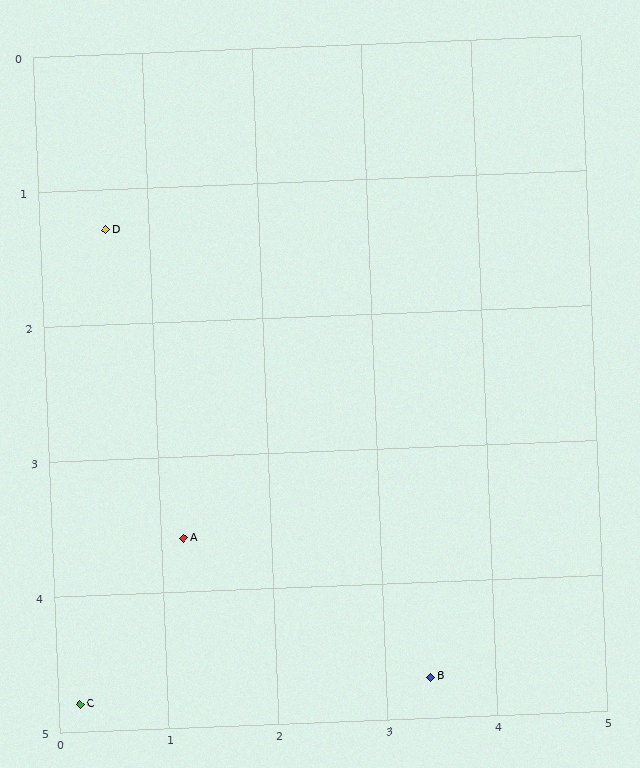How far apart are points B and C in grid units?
Points B and C are about 3.2 grid units apart.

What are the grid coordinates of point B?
Point B is at approximately (3.4, 4.7).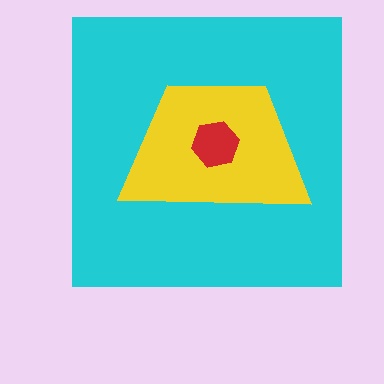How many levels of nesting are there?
3.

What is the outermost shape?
The cyan square.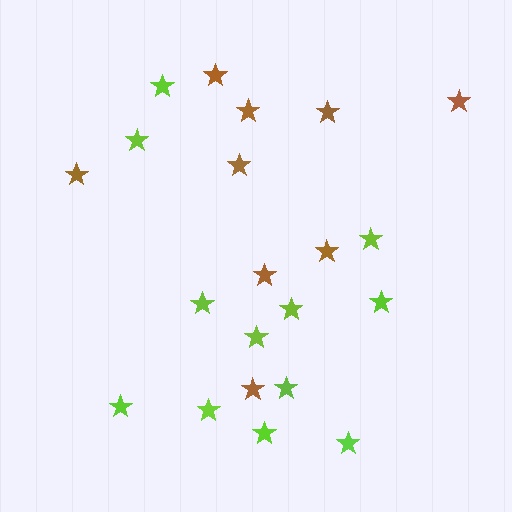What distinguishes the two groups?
There are 2 groups: one group of lime stars (12) and one group of brown stars (9).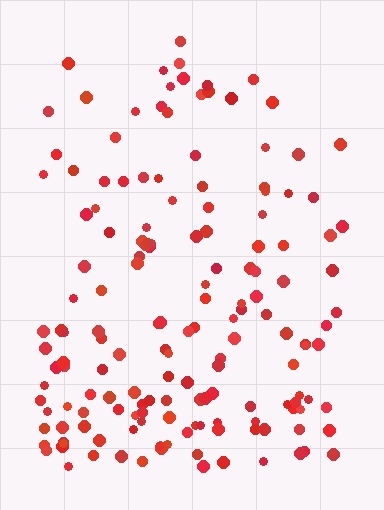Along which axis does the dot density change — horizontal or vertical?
Vertical.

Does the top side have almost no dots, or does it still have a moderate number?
Still a moderate number, just noticeably fewer than the bottom.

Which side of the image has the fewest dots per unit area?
The top.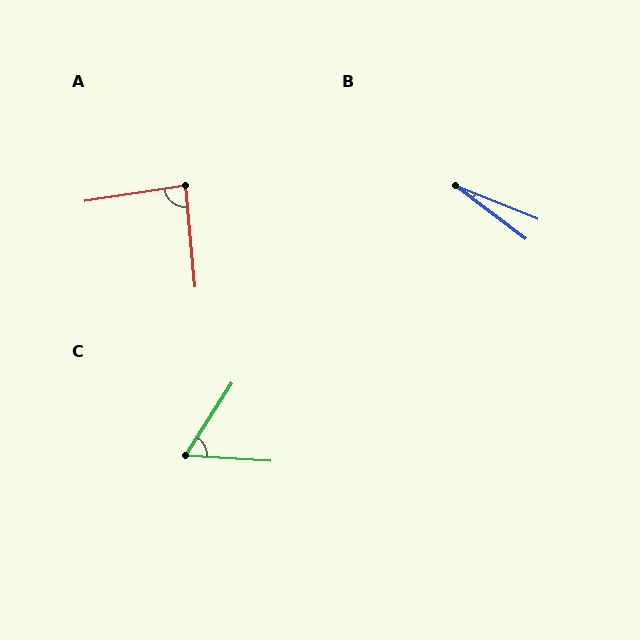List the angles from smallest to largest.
B (15°), C (61°), A (87°).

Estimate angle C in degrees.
Approximately 61 degrees.